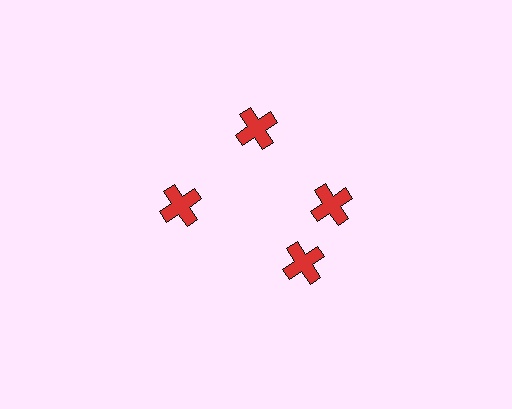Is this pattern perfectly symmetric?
No. The 4 red crosses are arranged in a ring, but one element near the 6 o'clock position is rotated out of alignment along the ring, breaking the 4-fold rotational symmetry.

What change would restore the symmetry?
The symmetry would be restored by rotating it back into even spacing with its neighbors so that all 4 crosses sit at equal angles and equal distance from the center.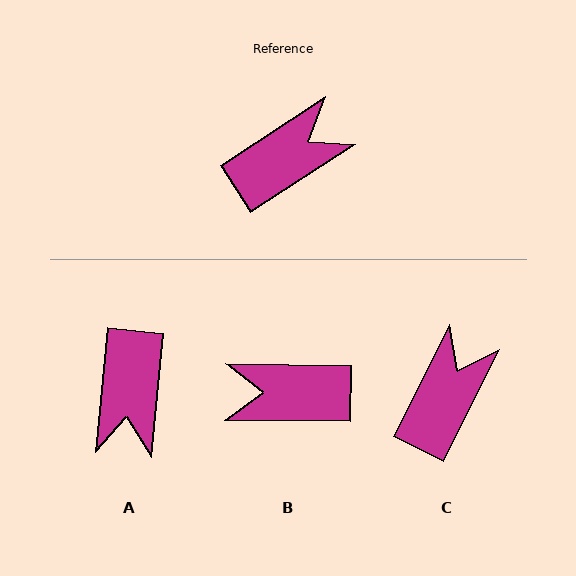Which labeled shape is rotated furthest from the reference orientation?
B, about 146 degrees away.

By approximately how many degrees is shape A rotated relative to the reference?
Approximately 129 degrees clockwise.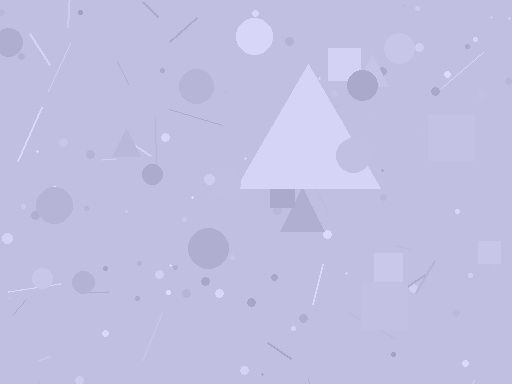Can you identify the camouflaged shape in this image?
The camouflaged shape is a triangle.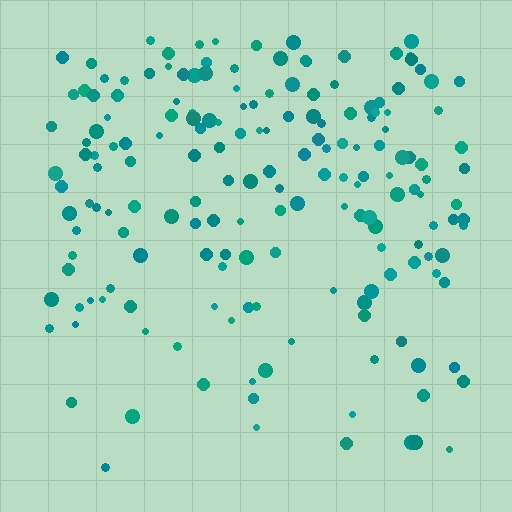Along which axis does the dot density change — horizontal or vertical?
Vertical.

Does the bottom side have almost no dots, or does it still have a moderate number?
Still a moderate number, just noticeably fewer than the top.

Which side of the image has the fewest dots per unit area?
The bottom.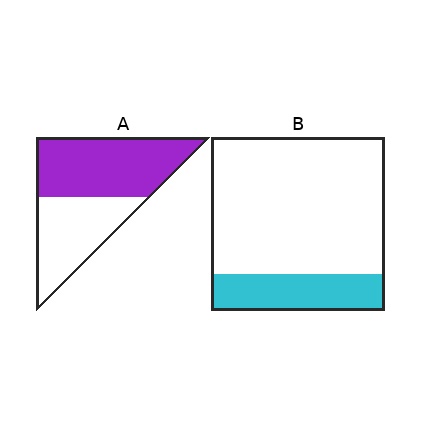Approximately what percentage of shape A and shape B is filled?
A is approximately 55% and B is approximately 20%.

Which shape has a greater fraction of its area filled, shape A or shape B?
Shape A.